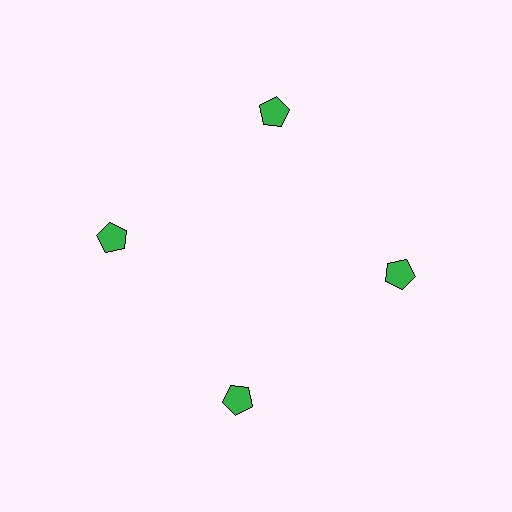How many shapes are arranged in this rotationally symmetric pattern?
There are 4 shapes, arranged in 4 groups of 1.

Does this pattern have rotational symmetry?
Yes, this pattern has 4-fold rotational symmetry. It looks the same after rotating 90 degrees around the center.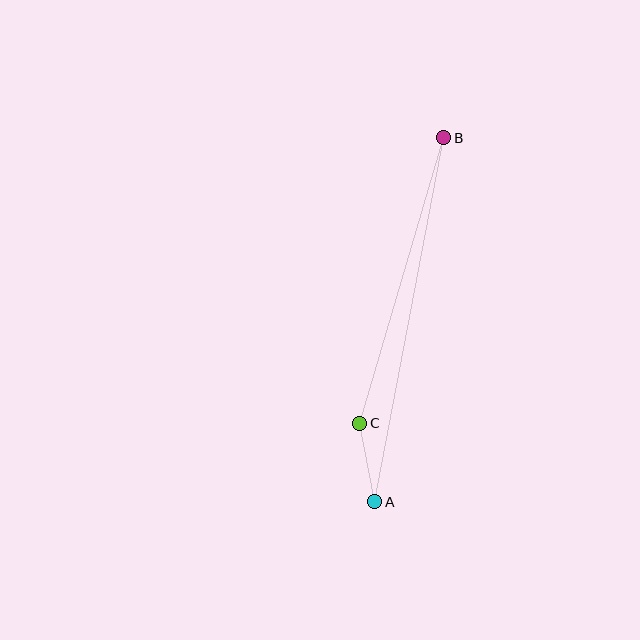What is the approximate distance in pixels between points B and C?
The distance between B and C is approximately 298 pixels.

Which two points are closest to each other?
Points A and C are closest to each other.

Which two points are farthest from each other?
Points A and B are farthest from each other.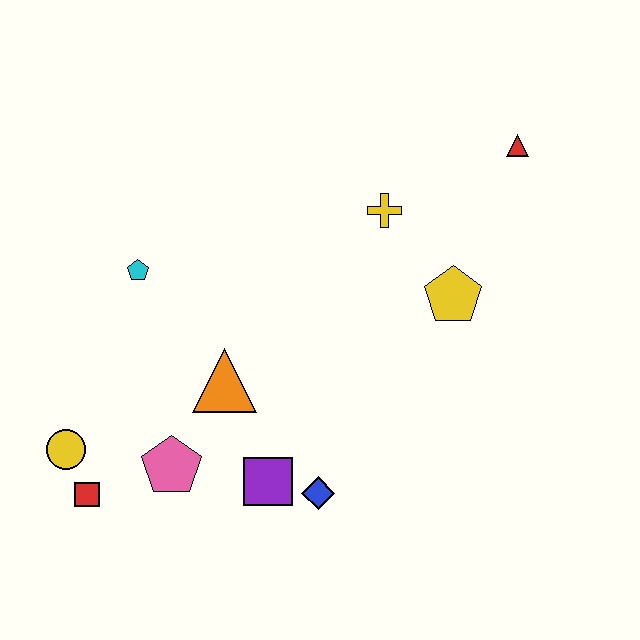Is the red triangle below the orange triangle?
No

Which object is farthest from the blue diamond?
The red triangle is farthest from the blue diamond.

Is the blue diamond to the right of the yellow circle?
Yes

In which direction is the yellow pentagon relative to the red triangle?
The yellow pentagon is below the red triangle.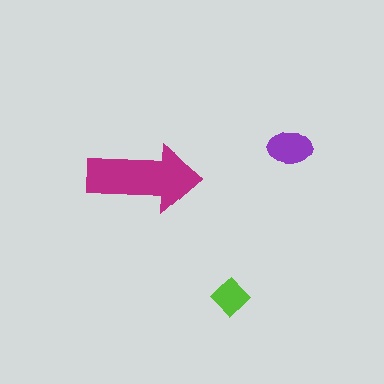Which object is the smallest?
The lime diamond.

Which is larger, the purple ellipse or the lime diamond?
The purple ellipse.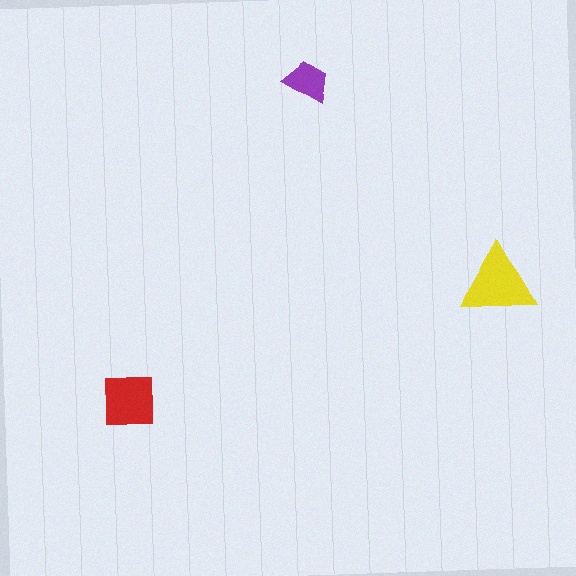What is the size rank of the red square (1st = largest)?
2nd.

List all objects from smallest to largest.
The purple trapezoid, the red square, the yellow triangle.